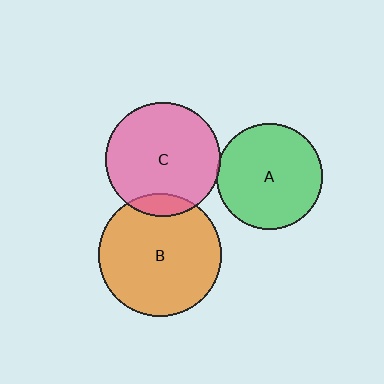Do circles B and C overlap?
Yes.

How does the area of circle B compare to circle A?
Approximately 1.4 times.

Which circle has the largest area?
Circle B (orange).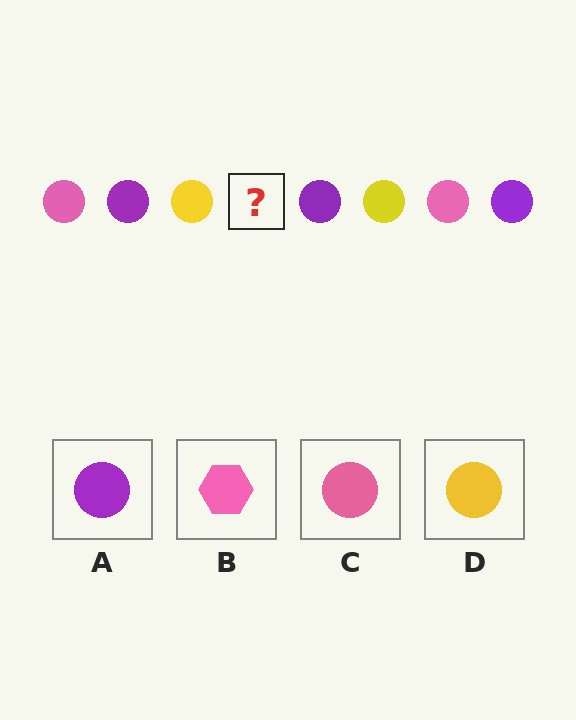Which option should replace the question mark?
Option C.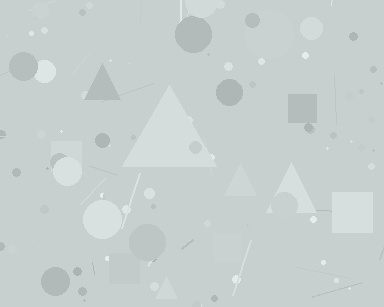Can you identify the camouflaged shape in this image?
The camouflaged shape is a triangle.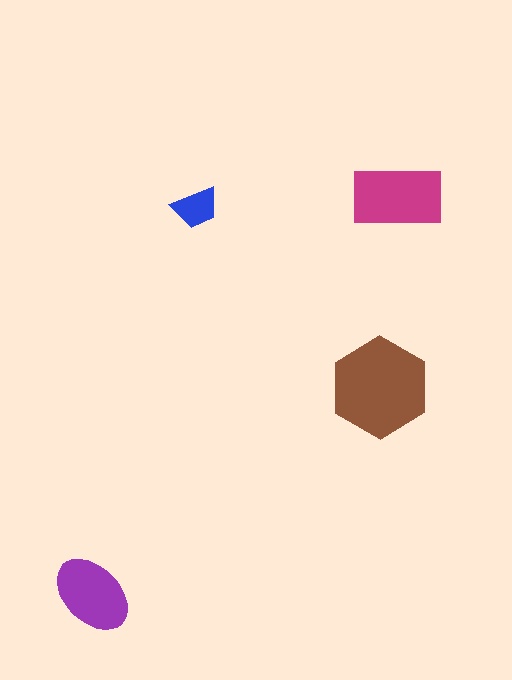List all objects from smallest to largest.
The blue trapezoid, the purple ellipse, the magenta rectangle, the brown hexagon.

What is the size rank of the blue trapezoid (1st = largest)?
4th.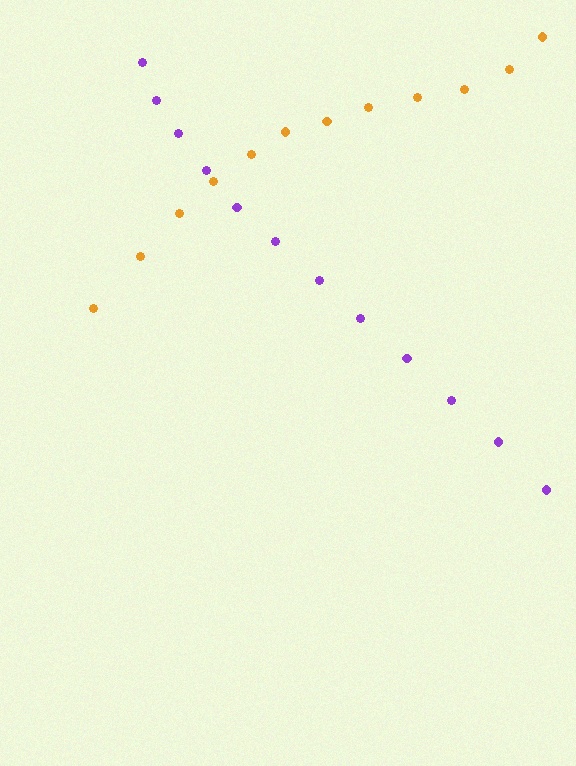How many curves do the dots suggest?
There are 2 distinct paths.